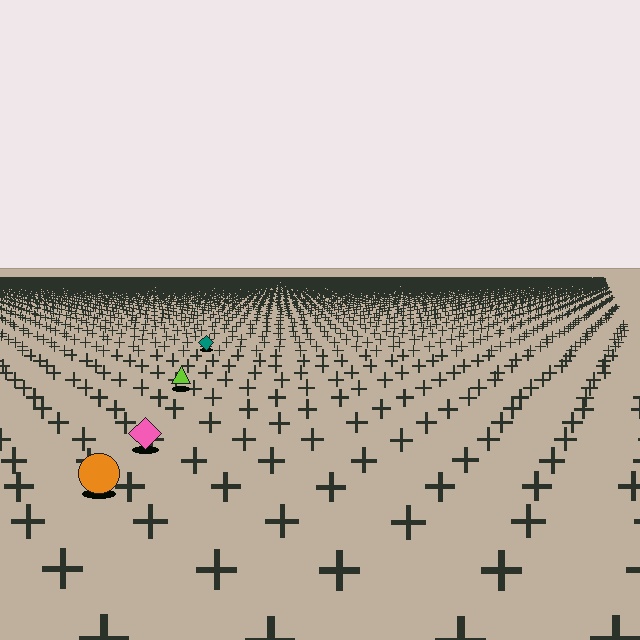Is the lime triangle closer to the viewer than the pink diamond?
No. The pink diamond is closer — you can tell from the texture gradient: the ground texture is coarser near it.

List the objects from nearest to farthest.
From nearest to farthest: the orange circle, the pink diamond, the lime triangle, the teal diamond.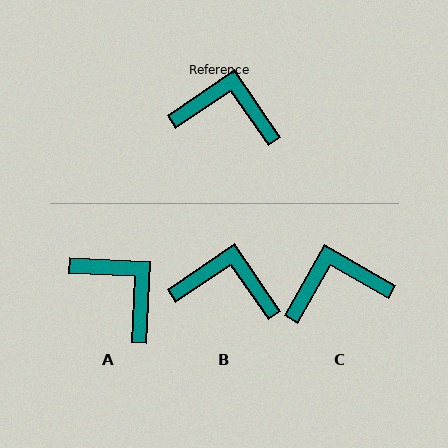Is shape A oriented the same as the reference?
No, it is off by about 37 degrees.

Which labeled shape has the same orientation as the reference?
B.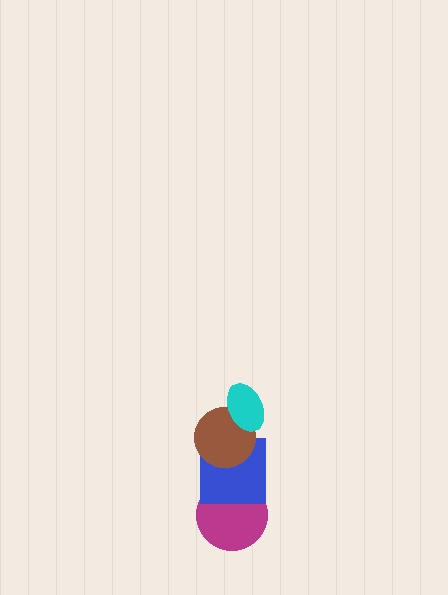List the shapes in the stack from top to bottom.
From top to bottom: the cyan ellipse, the brown circle, the blue square, the magenta circle.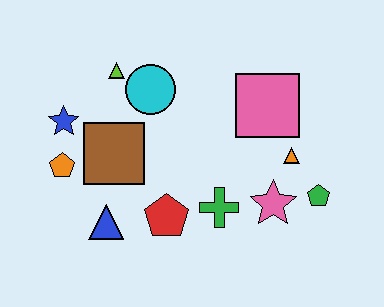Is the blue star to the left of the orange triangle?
Yes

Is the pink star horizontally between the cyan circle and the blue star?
No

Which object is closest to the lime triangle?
The cyan circle is closest to the lime triangle.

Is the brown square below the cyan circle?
Yes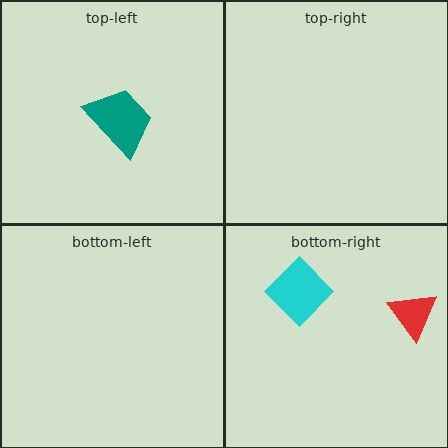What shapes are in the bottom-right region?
The cyan diamond, the red triangle.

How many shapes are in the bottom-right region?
2.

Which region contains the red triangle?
The bottom-right region.